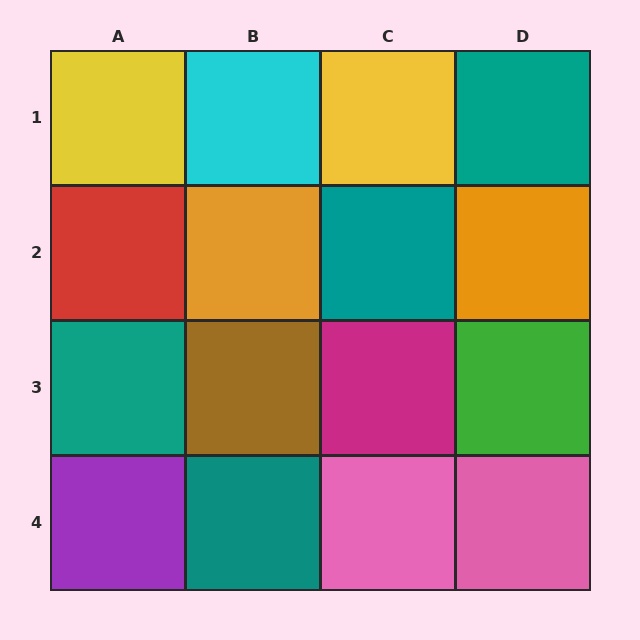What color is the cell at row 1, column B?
Cyan.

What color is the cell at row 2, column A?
Red.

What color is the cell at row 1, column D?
Teal.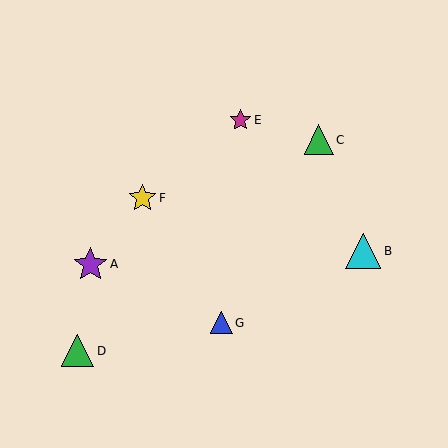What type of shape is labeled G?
Shape G is a blue triangle.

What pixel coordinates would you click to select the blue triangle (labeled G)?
Click at (221, 323) to select the blue triangle G.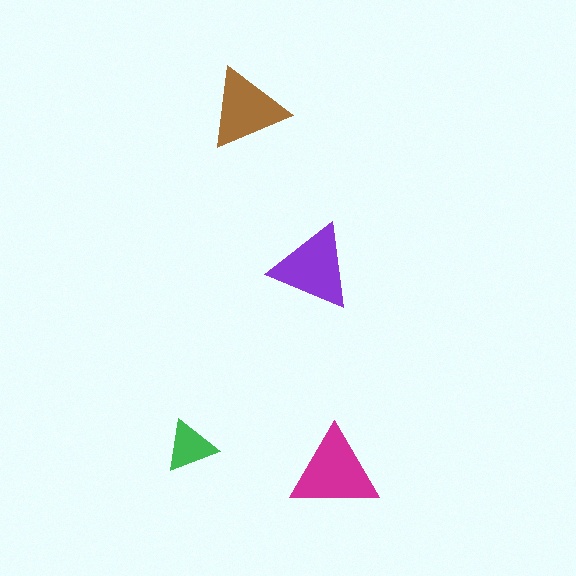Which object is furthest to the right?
The magenta triangle is rightmost.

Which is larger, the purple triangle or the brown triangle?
The purple one.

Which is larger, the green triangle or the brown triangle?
The brown one.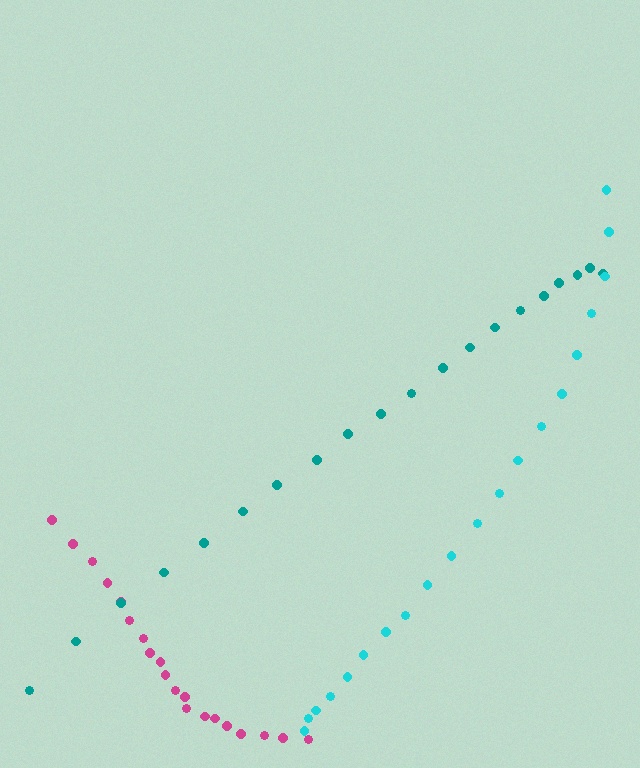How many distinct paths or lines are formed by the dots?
There are 3 distinct paths.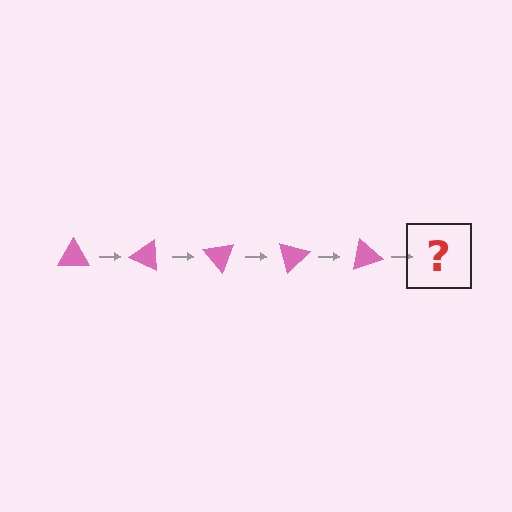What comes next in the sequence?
The next element should be a pink triangle rotated 125 degrees.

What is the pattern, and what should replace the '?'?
The pattern is that the triangle rotates 25 degrees each step. The '?' should be a pink triangle rotated 125 degrees.